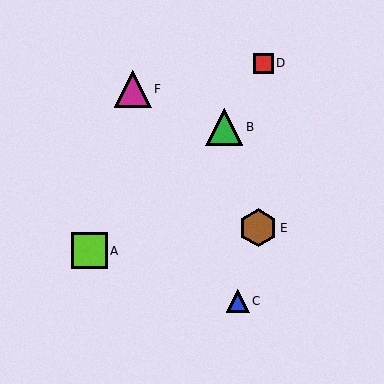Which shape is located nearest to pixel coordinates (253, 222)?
The brown hexagon (labeled E) at (258, 228) is nearest to that location.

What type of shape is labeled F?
Shape F is a magenta triangle.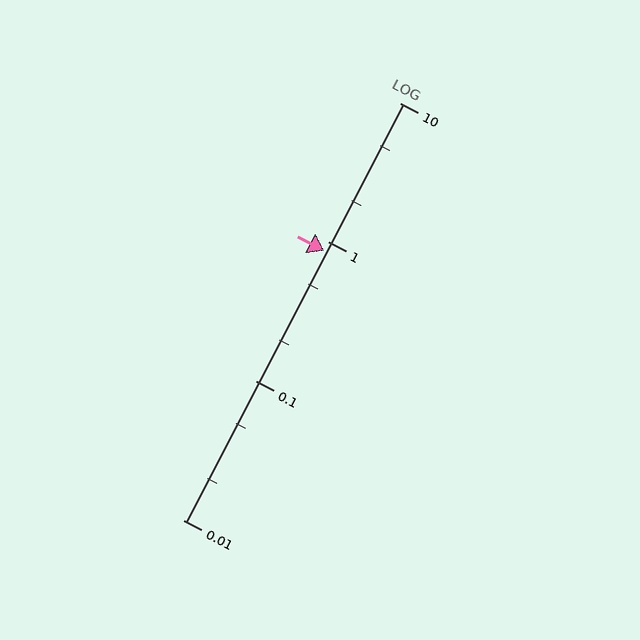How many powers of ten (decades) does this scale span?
The scale spans 3 decades, from 0.01 to 10.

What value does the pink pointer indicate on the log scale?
The pointer indicates approximately 0.86.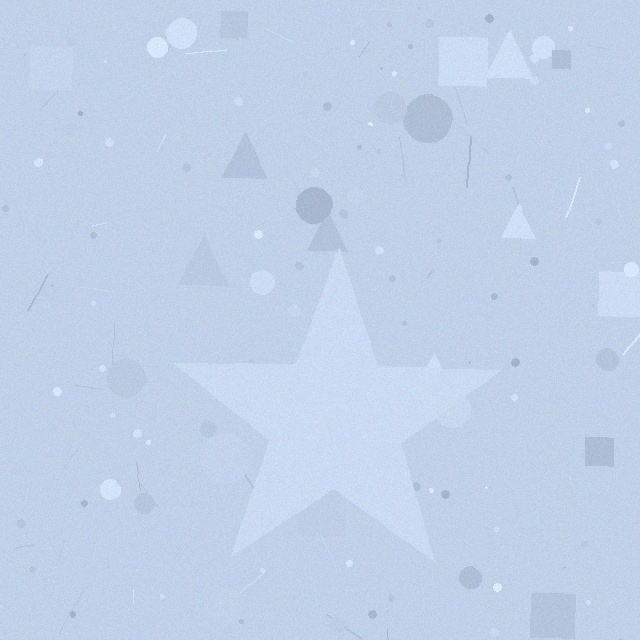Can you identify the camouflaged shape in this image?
The camouflaged shape is a star.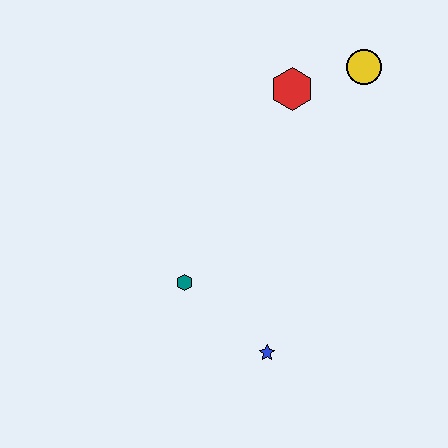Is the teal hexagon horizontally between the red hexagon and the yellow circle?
No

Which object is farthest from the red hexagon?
The blue star is farthest from the red hexagon.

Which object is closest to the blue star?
The teal hexagon is closest to the blue star.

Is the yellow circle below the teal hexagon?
No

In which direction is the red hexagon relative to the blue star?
The red hexagon is above the blue star.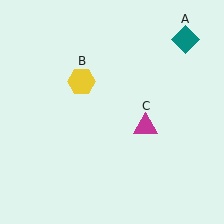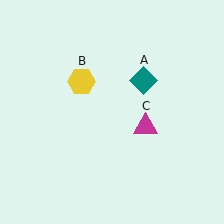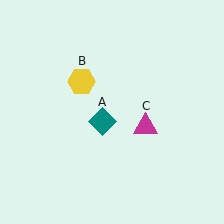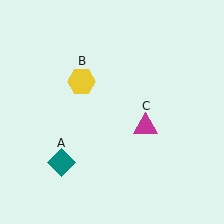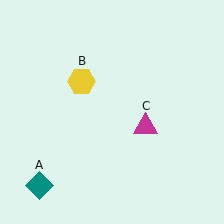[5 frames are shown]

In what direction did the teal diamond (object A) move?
The teal diamond (object A) moved down and to the left.